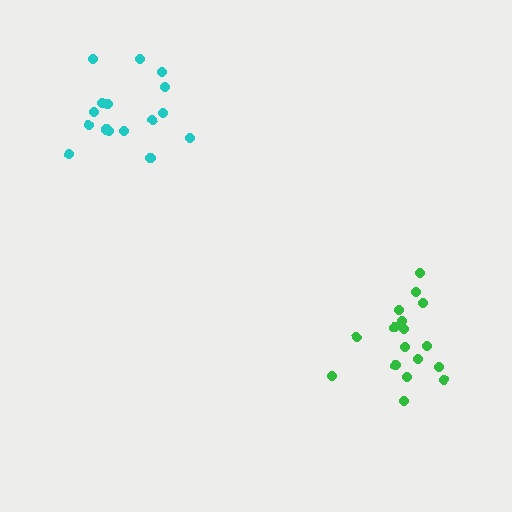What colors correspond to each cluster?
The clusters are colored: green, cyan.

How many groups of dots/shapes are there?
There are 2 groups.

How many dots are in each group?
Group 1: 17 dots, Group 2: 16 dots (33 total).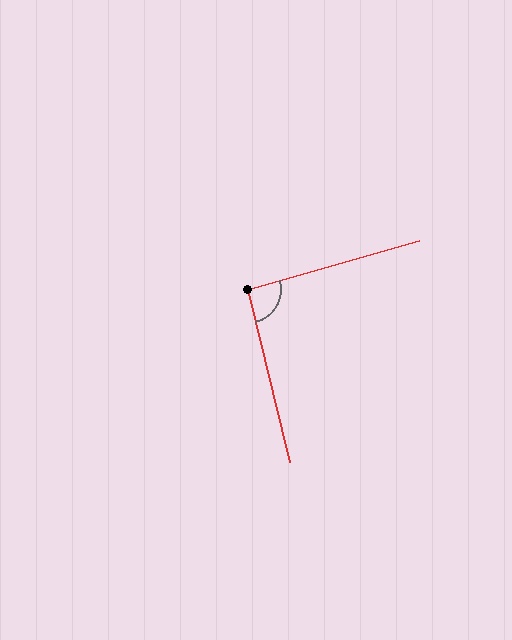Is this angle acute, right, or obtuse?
It is approximately a right angle.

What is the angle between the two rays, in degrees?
Approximately 92 degrees.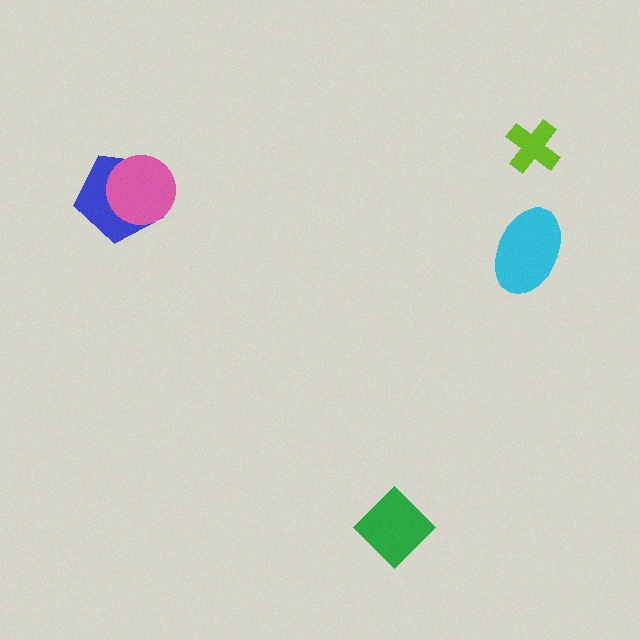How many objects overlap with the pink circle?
1 object overlaps with the pink circle.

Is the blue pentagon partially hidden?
Yes, it is partially covered by another shape.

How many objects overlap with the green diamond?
0 objects overlap with the green diamond.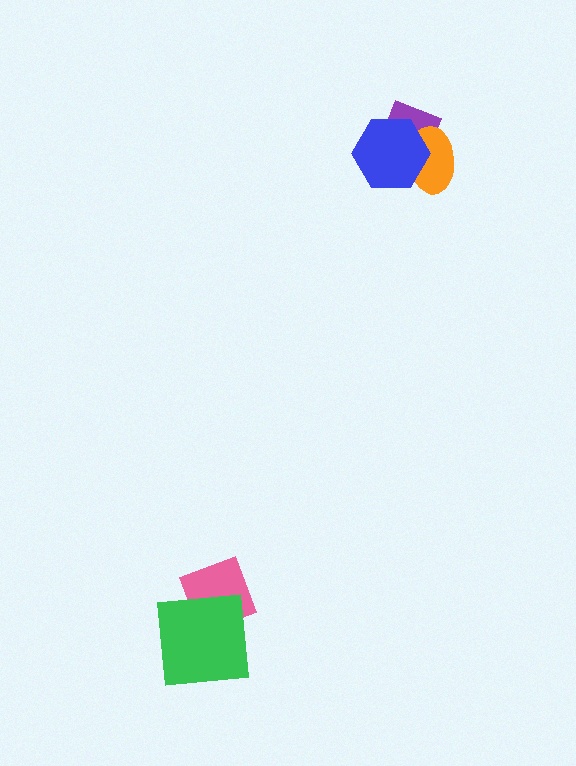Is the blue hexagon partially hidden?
No, no other shape covers it.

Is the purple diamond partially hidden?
Yes, it is partially covered by another shape.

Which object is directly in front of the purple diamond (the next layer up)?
The orange ellipse is directly in front of the purple diamond.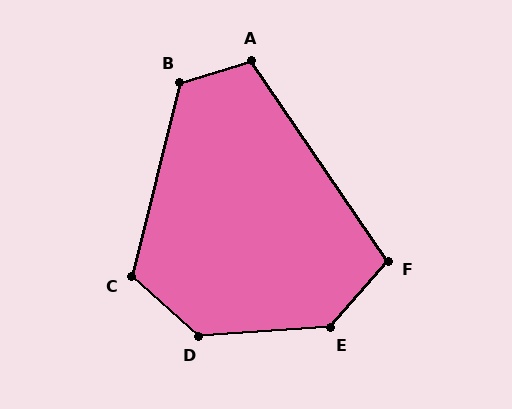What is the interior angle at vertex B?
Approximately 121 degrees (obtuse).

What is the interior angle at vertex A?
Approximately 107 degrees (obtuse).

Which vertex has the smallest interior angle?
F, at approximately 105 degrees.